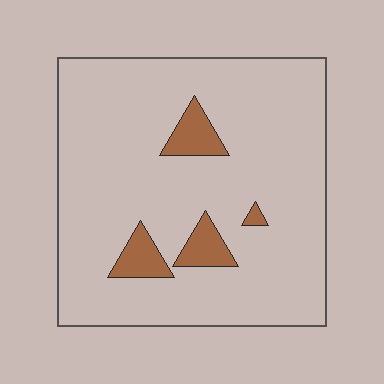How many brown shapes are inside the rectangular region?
4.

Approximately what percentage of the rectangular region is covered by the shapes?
Approximately 10%.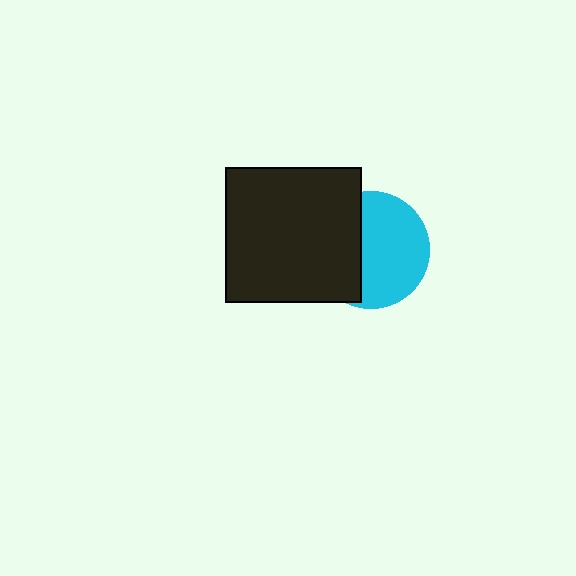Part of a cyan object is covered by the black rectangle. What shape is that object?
It is a circle.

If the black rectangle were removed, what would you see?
You would see the complete cyan circle.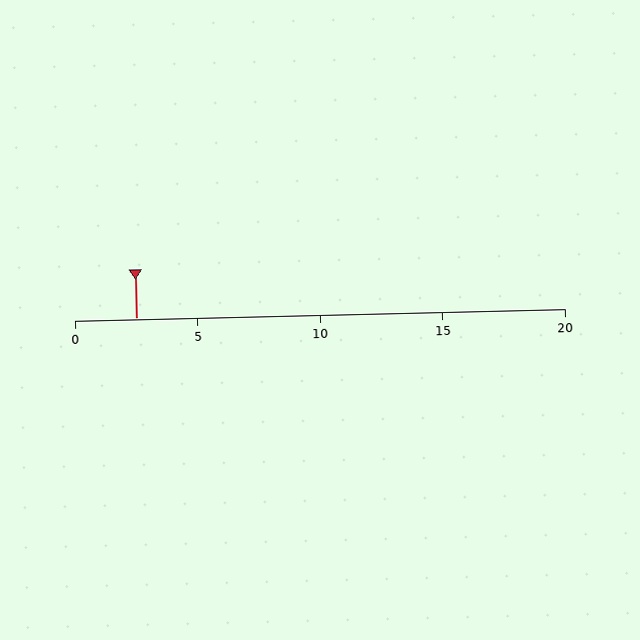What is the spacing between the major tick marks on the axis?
The major ticks are spaced 5 apart.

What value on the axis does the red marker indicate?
The marker indicates approximately 2.5.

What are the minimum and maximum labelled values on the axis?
The axis runs from 0 to 20.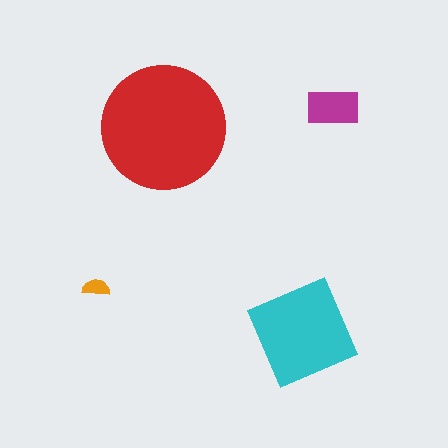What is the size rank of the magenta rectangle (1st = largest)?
3rd.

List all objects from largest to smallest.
The red circle, the cyan diamond, the magenta rectangle, the orange semicircle.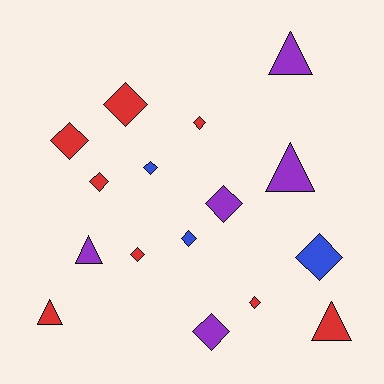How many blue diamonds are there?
There are 3 blue diamonds.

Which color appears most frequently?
Red, with 8 objects.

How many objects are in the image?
There are 16 objects.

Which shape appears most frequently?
Diamond, with 11 objects.